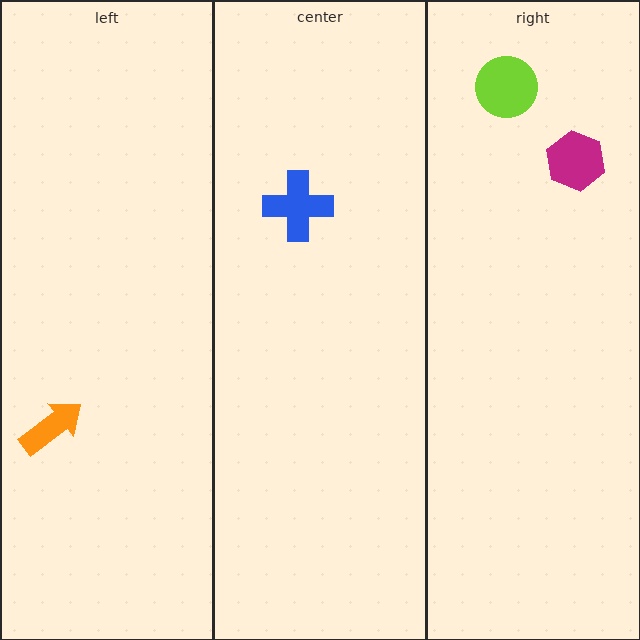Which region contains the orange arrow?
The left region.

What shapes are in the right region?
The lime circle, the magenta hexagon.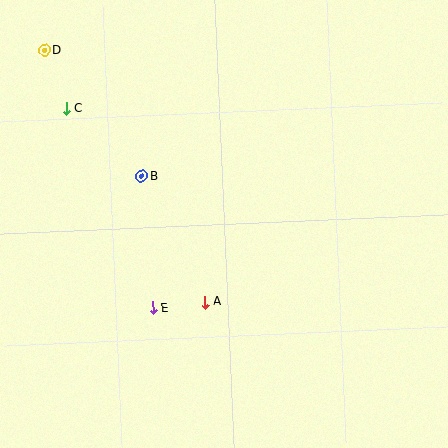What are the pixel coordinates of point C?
Point C is at (66, 108).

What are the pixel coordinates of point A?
Point A is at (205, 302).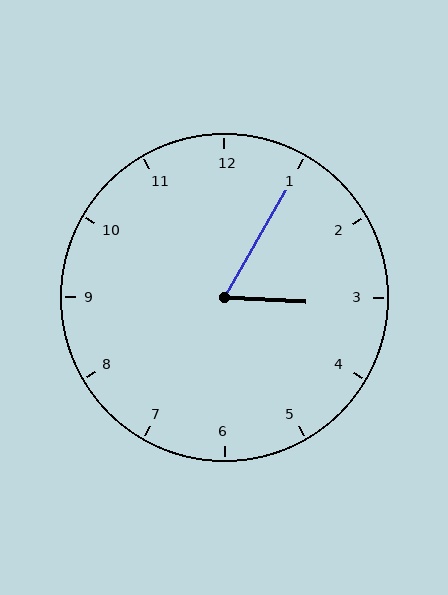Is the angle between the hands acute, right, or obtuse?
It is acute.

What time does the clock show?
3:05.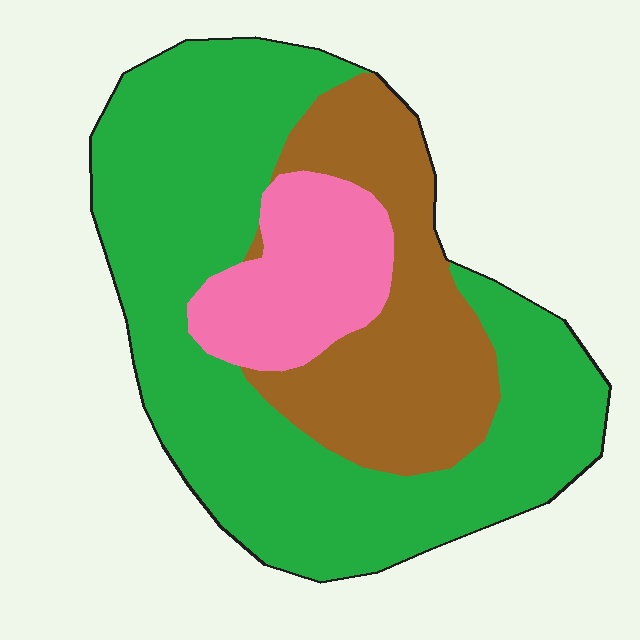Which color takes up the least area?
Pink, at roughly 15%.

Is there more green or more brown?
Green.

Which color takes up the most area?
Green, at roughly 60%.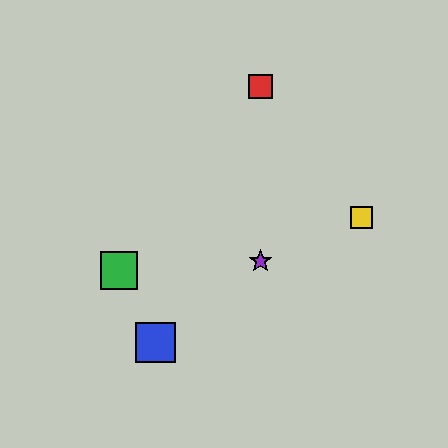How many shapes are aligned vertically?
2 shapes (the red square, the purple star) are aligned vertically.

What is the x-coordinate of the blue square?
The blue square is at x≈155.